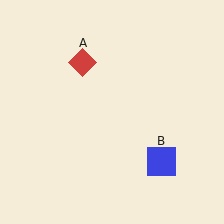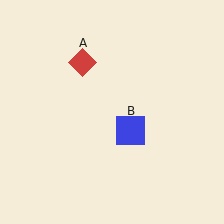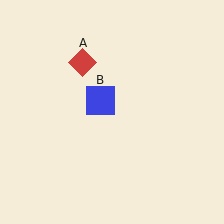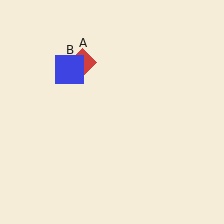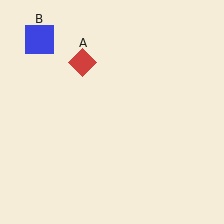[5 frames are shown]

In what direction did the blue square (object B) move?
The blue square (object B) moved up and to the left.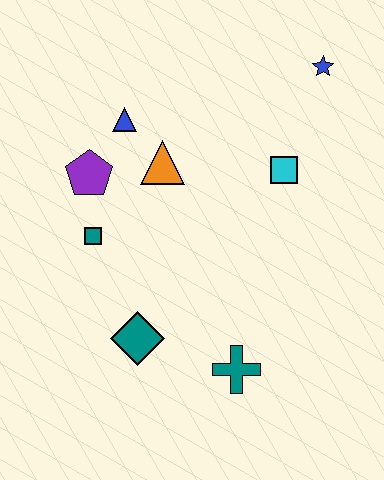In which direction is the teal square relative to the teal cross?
The teal square is to the left of the teal cross.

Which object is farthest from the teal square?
The blue star is farthest from the teal square.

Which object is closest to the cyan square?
The blue star is closest to the cyan square.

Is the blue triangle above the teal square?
Yes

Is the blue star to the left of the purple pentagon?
No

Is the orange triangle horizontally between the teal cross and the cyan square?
No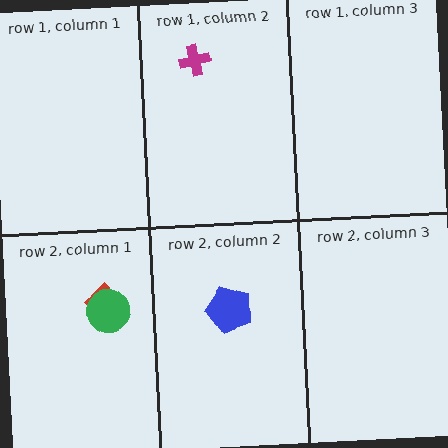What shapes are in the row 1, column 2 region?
The magenta cross.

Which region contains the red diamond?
The row 2, column 1 region.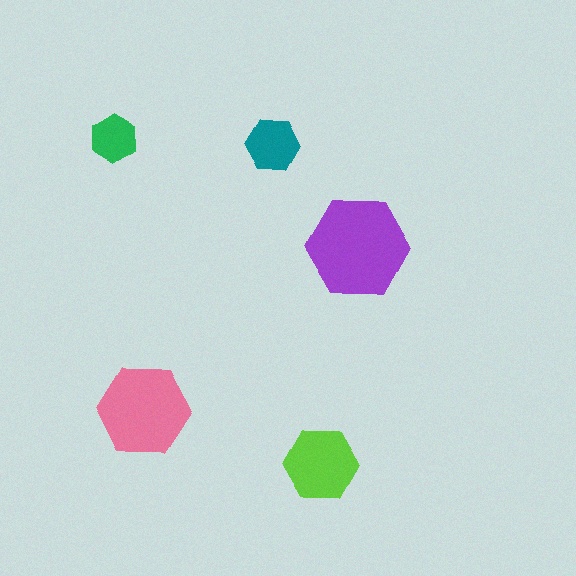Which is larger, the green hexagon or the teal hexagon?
The teal one.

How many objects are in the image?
There are 5 objects in the image.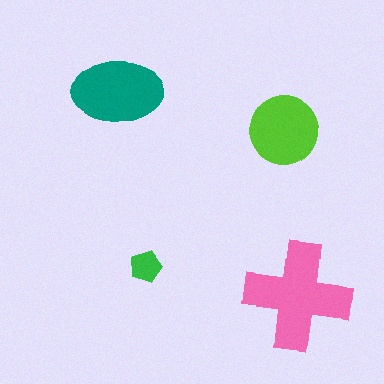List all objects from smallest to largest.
The green pentagon, the lime circle, the teal ellipse, the pink cross.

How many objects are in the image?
There are 4 objects in the image.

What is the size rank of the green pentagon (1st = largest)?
4th.